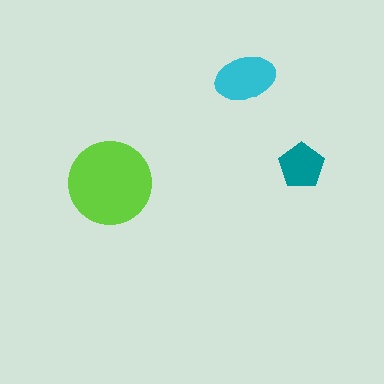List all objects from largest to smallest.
The lime circle, the cyan ellipse, the teal pentagon.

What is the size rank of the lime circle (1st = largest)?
1st.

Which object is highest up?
The cyan ellipse is topmost.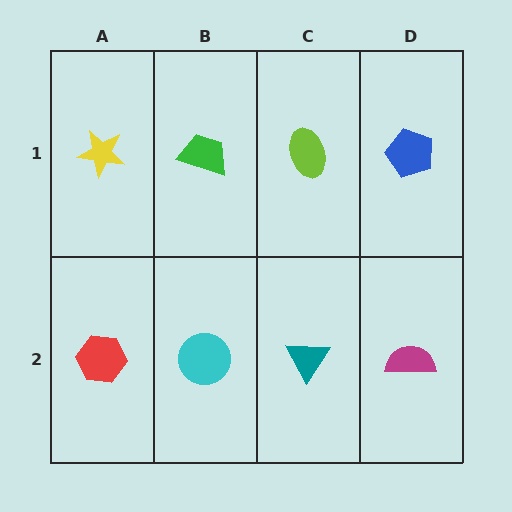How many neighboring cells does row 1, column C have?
3.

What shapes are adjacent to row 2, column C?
A lime ellipse (row 1, column C), a cyan circle (row 2, column B), a magenta semicircle (row 2, column D).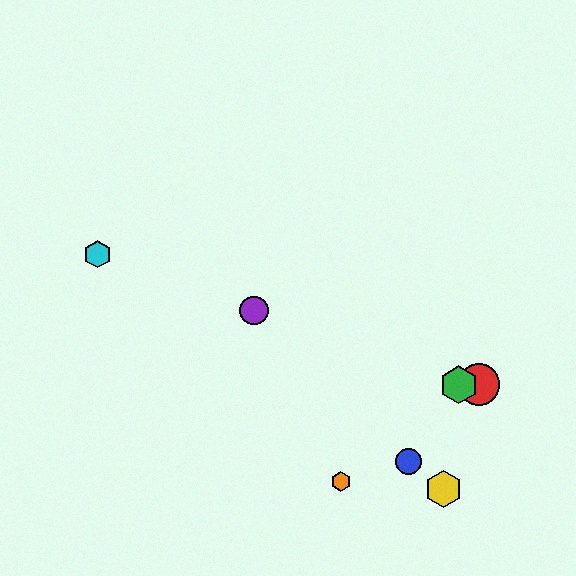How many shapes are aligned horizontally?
2 shapes (the red circle, the green hexagon) are aligned horizontally.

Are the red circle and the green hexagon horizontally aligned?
Yes, both are at y≈385.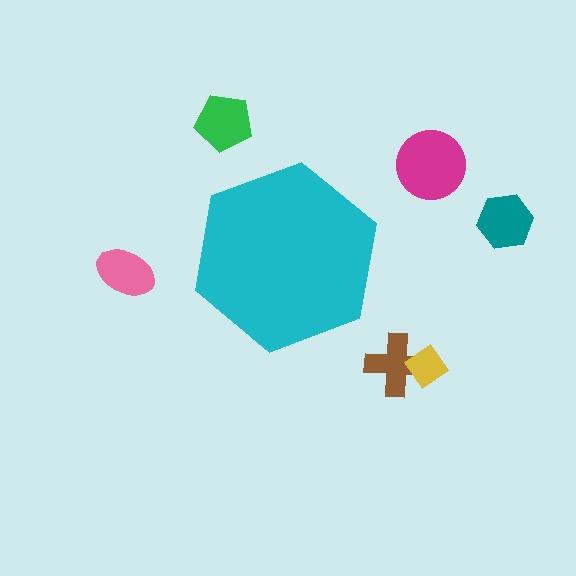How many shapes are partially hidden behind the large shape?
0 shapes are partially hidden.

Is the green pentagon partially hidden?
No, the green pentagon is fully visible.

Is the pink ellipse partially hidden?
No, the pink ellipse is fully visible.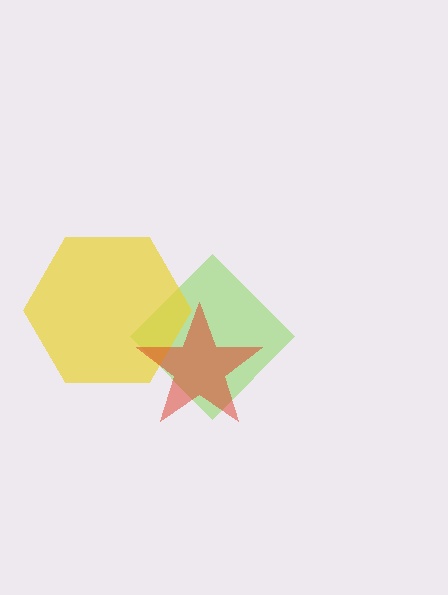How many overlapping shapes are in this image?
There are 3 overlapping shapes in the image.